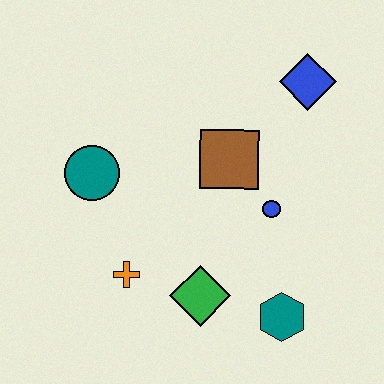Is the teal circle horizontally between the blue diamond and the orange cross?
No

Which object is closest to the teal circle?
The orange cross is closest to the teal circle.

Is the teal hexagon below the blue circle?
Yes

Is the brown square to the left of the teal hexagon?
Yes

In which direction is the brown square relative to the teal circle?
The brown square is to the right of the teal circle.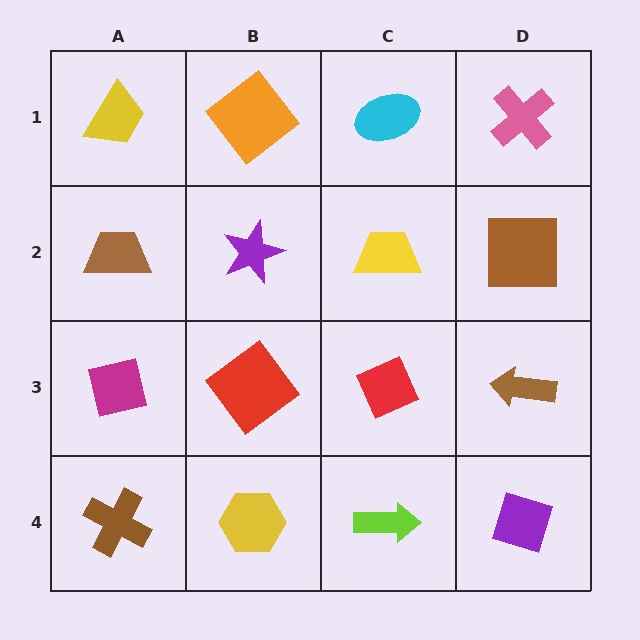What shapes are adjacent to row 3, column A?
A brown trapezoid (row 2, column A), a brown cross (row 4, column A), a red diamond (row 3, column B).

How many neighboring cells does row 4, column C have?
3.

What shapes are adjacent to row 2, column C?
A cyan ellipse (row 1, column C), a red diamond (row 3, column C), a purple star (row 2, column B), a brown square (row 2, column D).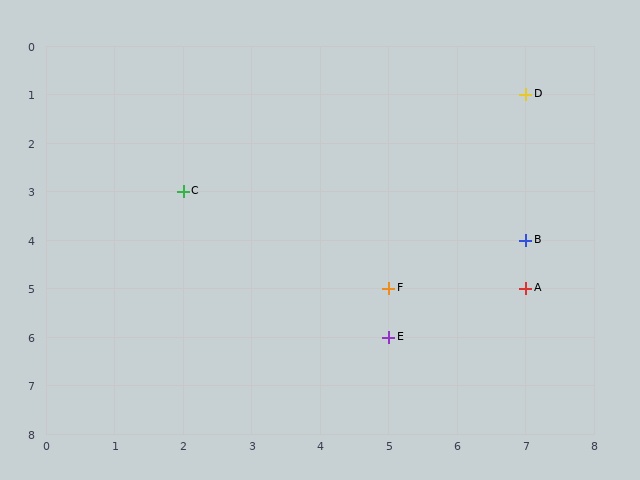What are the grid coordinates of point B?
Point B is at grid coordinates (7, 4).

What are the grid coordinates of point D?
Point D is at grid coordinates (7, 1).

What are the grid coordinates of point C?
Point C is at grid coordinates (2, 3).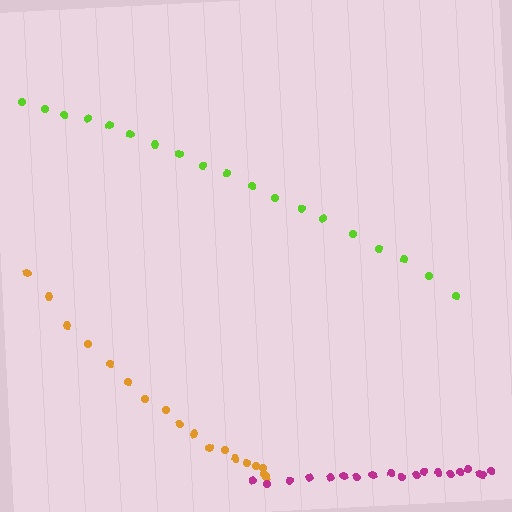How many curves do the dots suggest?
There are 3 distinct paths.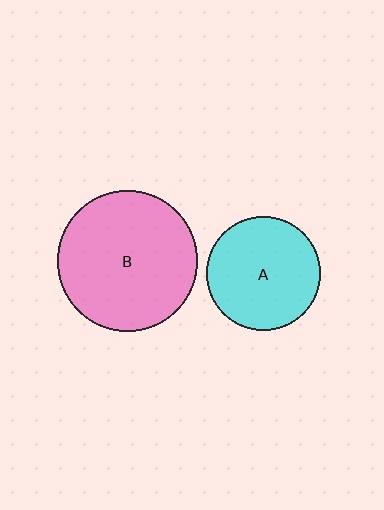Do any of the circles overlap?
No, none of the circles overlap.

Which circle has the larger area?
Circle B (pink).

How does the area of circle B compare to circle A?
Approximately 1.5 times.